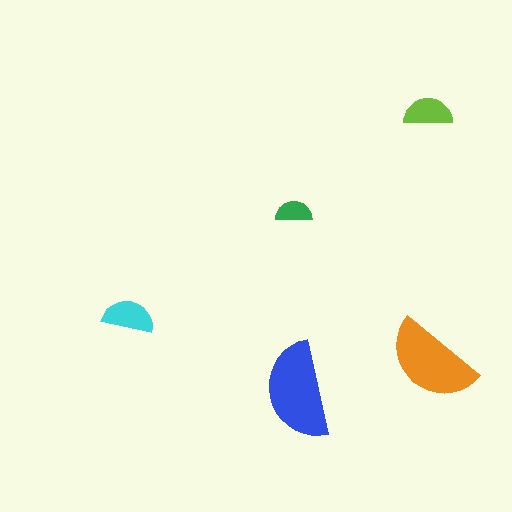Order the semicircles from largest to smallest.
the blue one, the orange one, the cyan one, the lime one, the green one.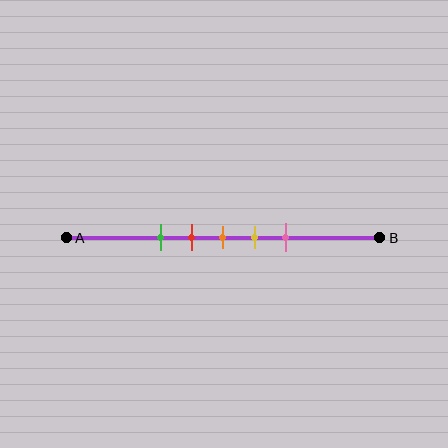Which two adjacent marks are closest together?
The red and orange marks are the closest adjacent pair.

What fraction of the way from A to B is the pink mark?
The pink mark is approximately 70% (0.7) of the way from A to B.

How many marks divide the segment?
There are 5 marks dividing the segment.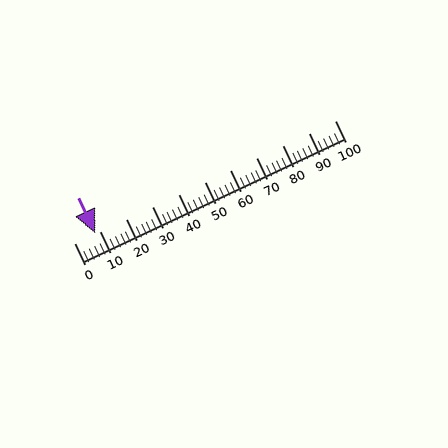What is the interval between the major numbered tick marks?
The major tick marks are spaced 10 units apart.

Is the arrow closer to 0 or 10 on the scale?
The arrow is closer to 10.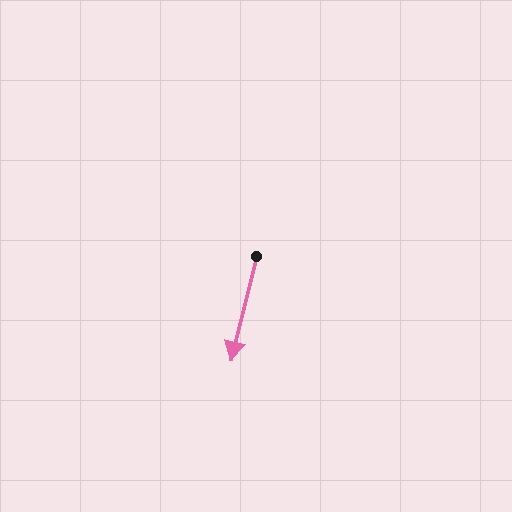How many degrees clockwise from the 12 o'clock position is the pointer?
Approximately 194 degrees.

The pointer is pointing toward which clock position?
Roughly 6 o'clock.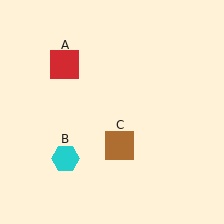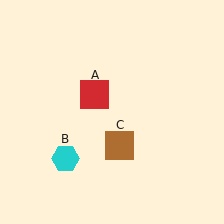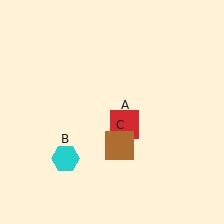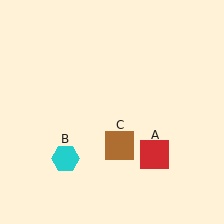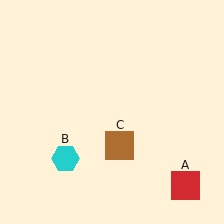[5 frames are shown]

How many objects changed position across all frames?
1 object changed position: red square (object A).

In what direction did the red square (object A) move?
The red square (object A) moved down and to the right.